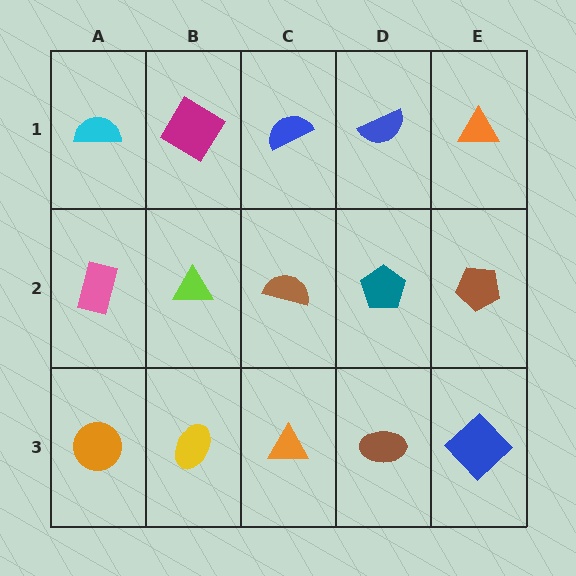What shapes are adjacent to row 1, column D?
A teal pentagon (row 2, column D), a blue semicircle (row 1, column C), an orange triangle (row 1, column E).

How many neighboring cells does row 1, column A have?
2.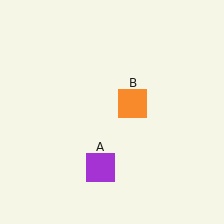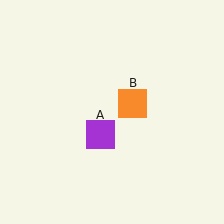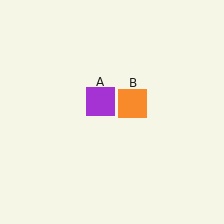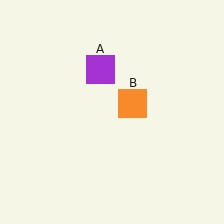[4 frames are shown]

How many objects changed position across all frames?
1 object changed position: purple square (object A).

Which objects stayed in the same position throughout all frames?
Orange square (object B) remained stationary.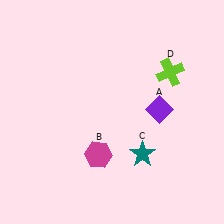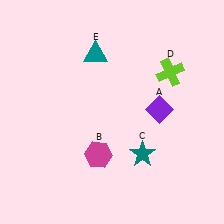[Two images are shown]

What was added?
A teal triangle (E) was added in Image 2.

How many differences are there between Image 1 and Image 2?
There is 1 difference between the two images.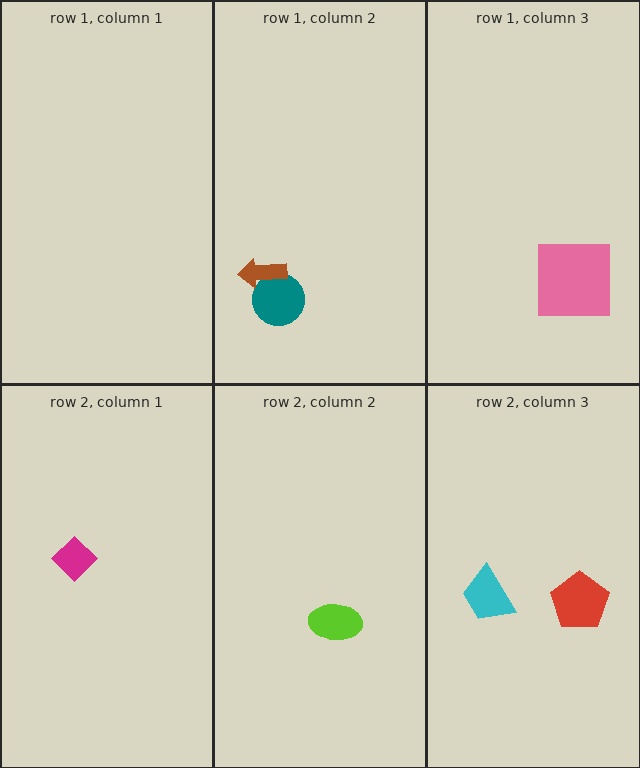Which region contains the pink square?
The row 1, column 3 region.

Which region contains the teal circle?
The row 1, column 2 region.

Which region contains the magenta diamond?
The row 2, column 1 region.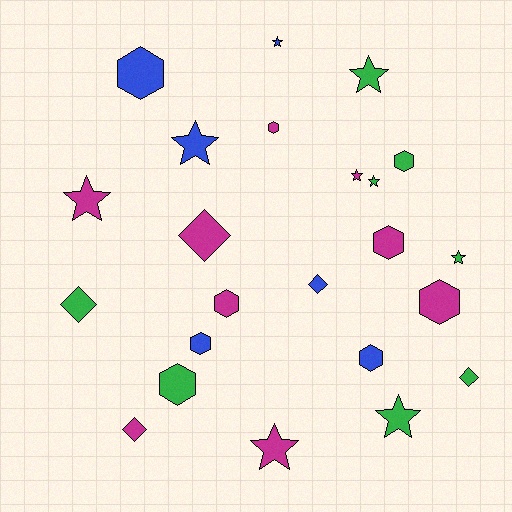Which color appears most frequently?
Magenta, with 9 objects.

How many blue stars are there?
There are 2 blue stars.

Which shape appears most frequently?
Star, with 9 objects.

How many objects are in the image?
There are 23 objects.